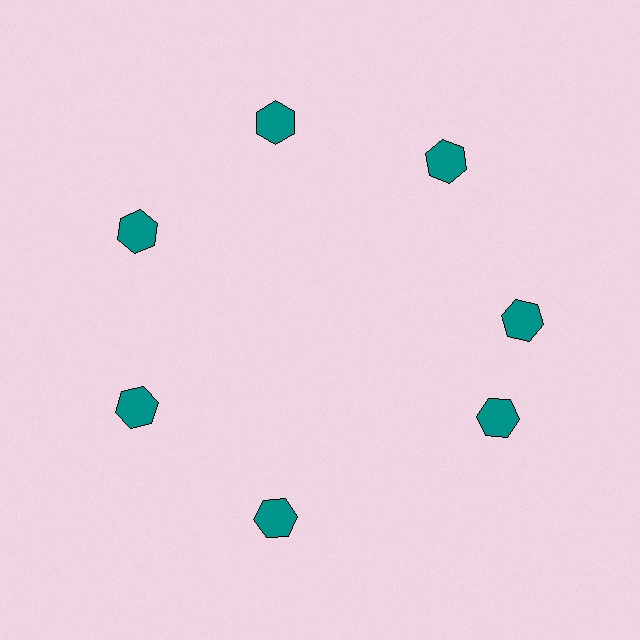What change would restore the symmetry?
The symmetry would be restored by rotating it back into even spacing with its neighbors so that all 7 hexagons sit at equal angles and equal distance from the center.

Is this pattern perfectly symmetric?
No. The 7 teal hexagons are arranged in a ring, but one element near the 5 o'clock position is rotated out of alignment along the ring, breaking the 7-fold rotational symmetry.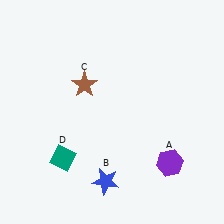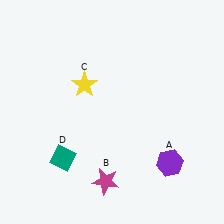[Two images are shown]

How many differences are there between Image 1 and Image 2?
There are 2 differences between the two images.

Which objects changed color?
B changed from blue to magenta. C changed from brown to yellow.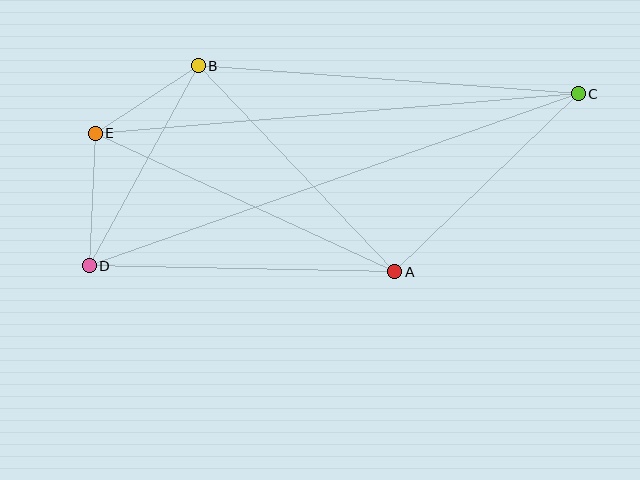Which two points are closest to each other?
Points B and E are closest to each other.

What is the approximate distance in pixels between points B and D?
The distance between B and D is approximately 228 pixels.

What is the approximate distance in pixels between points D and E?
The distance between D and E is approximately 133 pixels.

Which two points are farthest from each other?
Points C and D are farthest from each other.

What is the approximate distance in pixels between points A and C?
The distance between A and C is approximately 256 pixels.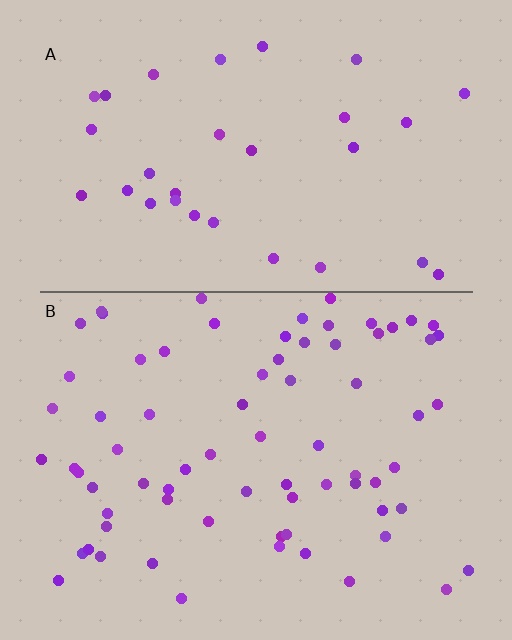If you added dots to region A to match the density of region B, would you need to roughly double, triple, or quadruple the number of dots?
Approximately double.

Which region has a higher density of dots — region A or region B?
B (the bottom).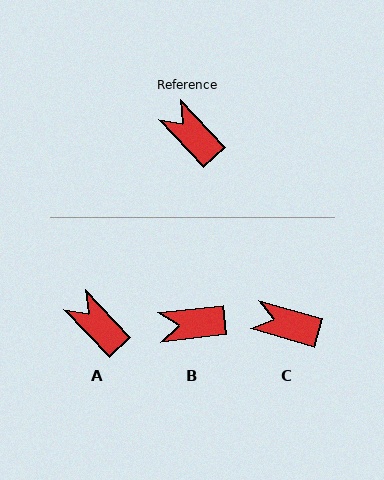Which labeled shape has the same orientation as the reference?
A.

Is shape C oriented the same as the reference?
No, it is off by about 31 degrees.